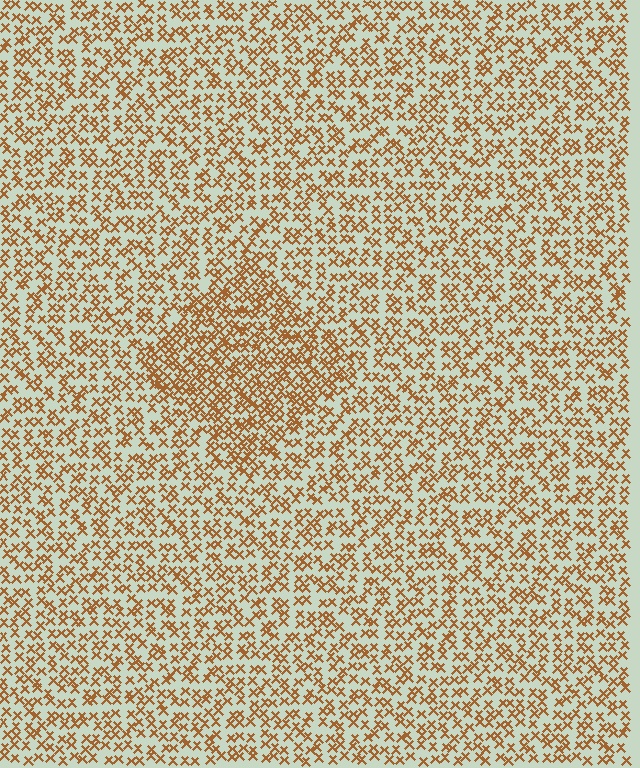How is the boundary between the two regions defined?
The boundary is defined by a change in element density (approximately 1.7x ratio). All elements are the same color, size, and shape.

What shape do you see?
I see a diamond.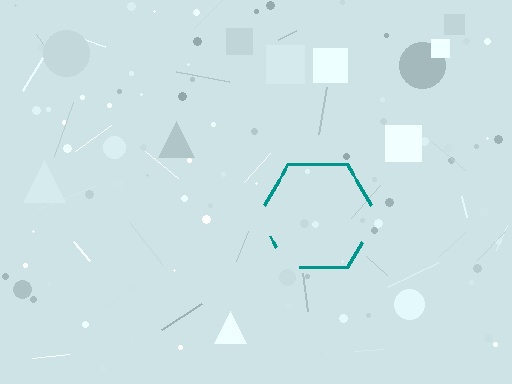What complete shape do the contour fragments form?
The contour fragments form a hexagon.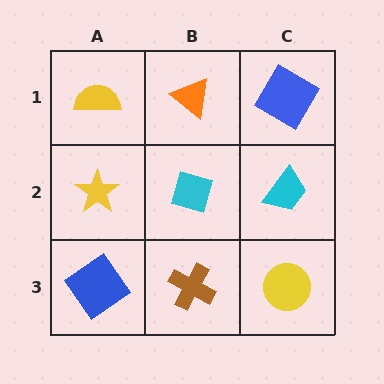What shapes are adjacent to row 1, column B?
A cyan diamond (row 2, column B), a yellow semicircle (row 1, column A), a blue diamond (row 1, column C).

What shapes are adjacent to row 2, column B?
An orange triangle (row 1, column B), a brown cross (row 3, column B), a yellow star (row 2, column A), a cyan trapezoid (row 2, column C).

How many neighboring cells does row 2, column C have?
3.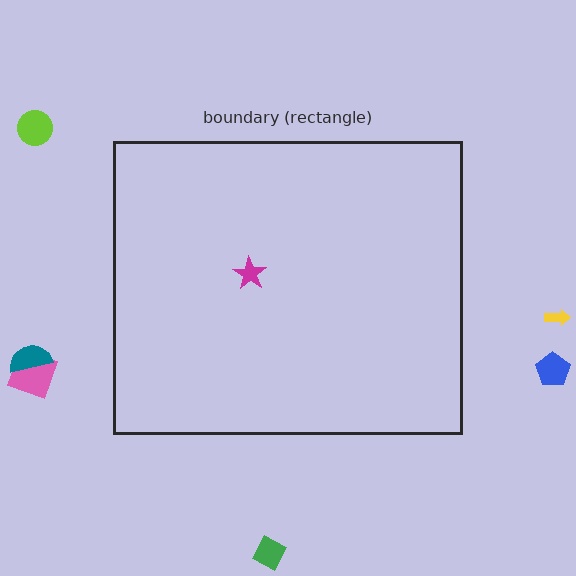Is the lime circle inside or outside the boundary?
Outside.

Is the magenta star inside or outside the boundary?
Inside.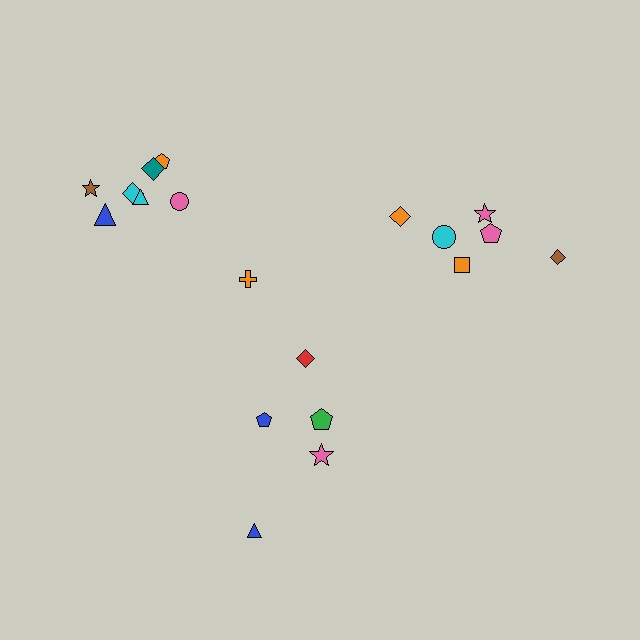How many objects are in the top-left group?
There are 8 objects.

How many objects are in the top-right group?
There are 6 objects.